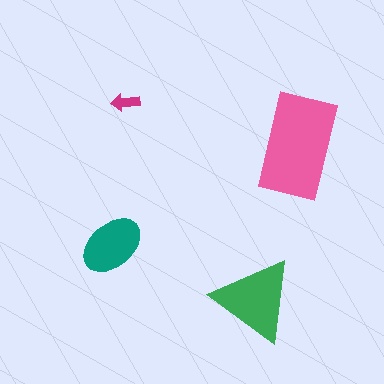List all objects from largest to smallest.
The pink rectangle, the green triangle, the teal ellipse, the magenta arrow.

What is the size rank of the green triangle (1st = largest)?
2nd.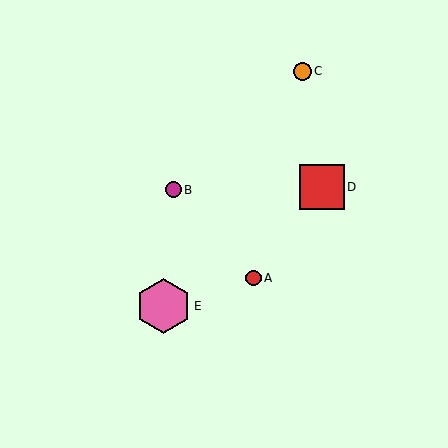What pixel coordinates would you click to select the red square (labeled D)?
Click at (322, 187) to select the red square D.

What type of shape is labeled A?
Shape A is a red circle.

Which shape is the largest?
The pink hexagon (labeled E) is the largest.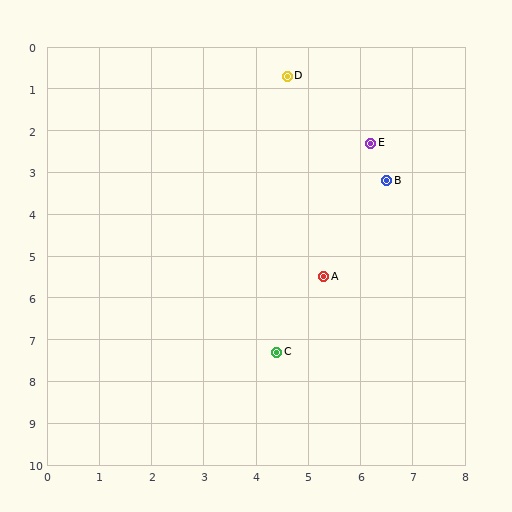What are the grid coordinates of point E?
Point E is at approximately (6.2, 2.3).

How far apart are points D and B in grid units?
Points D and B are about 3.1 grid units apart.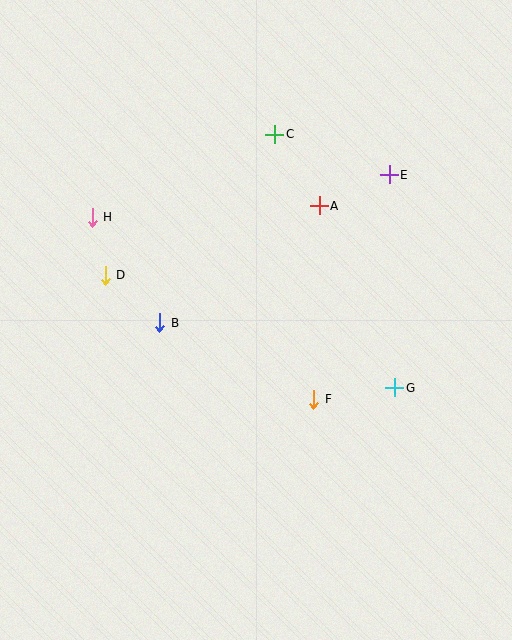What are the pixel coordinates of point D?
Point D is at (105, 275).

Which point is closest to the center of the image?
Point B at (160, 323) is closest to the center.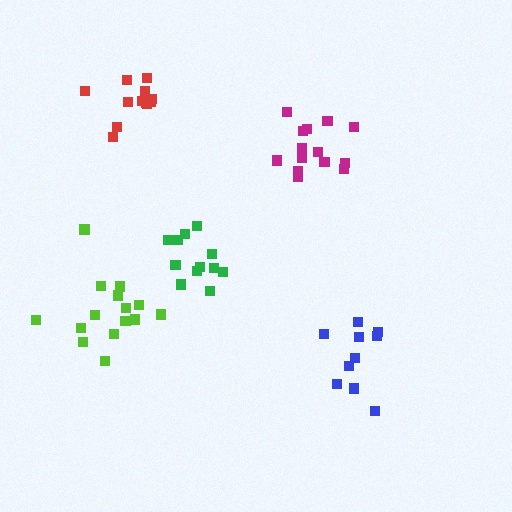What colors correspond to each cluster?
The clusters are colored: magenta, red, lime, green, blue.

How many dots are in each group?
Group 1: 14 dots, Group 2: 12 dots, Group 3: 15 dots, Group 4: 12 dots, Group 5: 10 dots (63 total).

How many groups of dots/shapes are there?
There are 5 groups.